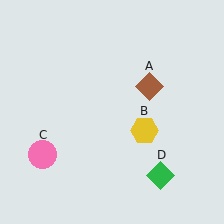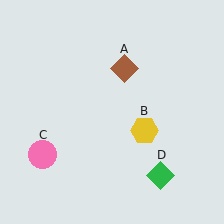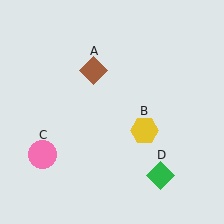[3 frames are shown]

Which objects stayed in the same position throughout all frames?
Yellow hexagon (object B) and pink circle (object C) and green diamond (object D) remained stationary.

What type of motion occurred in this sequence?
The brown diamond (object A) rotated counterclockwise around the center of the scene.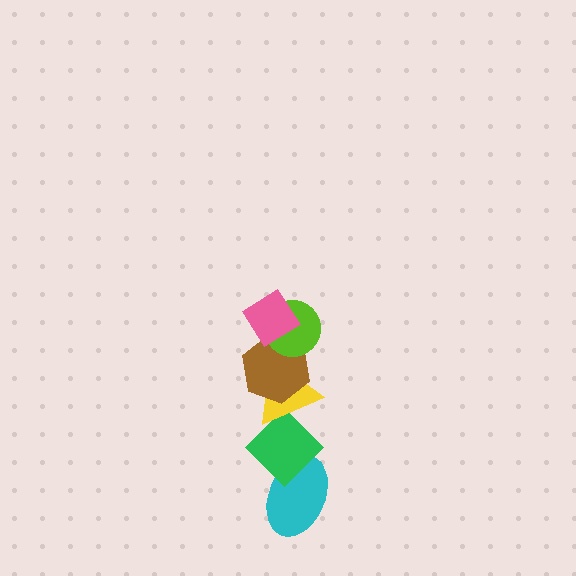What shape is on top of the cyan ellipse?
The green diamond is on top of the cyan ellipse.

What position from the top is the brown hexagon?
The brown hexagon is 3rd from the top.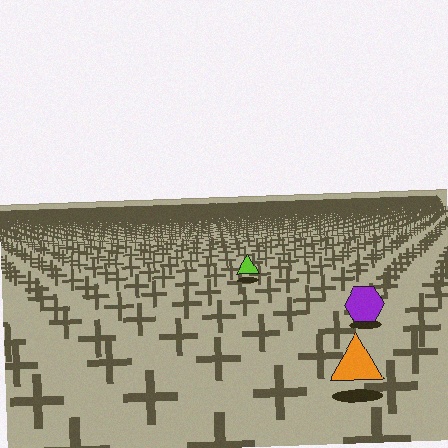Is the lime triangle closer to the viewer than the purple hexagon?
No. The purple hexagon is closer — you can tell from the texture gradient: the ground texture is coarser near it.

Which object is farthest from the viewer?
The lime triangle is farthest from the viewer. It appears smaller and the ground texture around it is denser.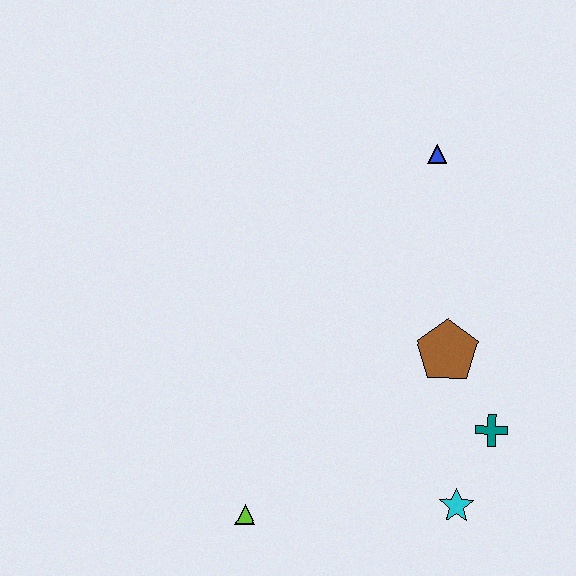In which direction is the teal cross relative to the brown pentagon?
The teal cross is below the brown pentagon.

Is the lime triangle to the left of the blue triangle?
Yes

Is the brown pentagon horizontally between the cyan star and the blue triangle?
Yes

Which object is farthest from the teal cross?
The blue triangle is farthest from the teal cross.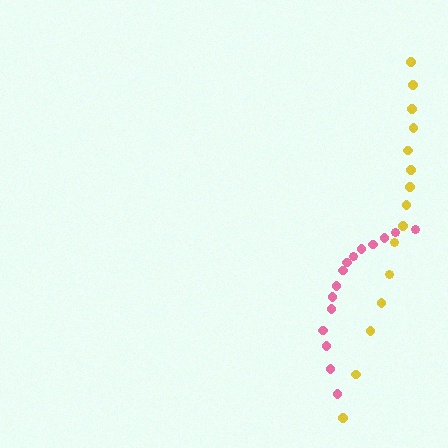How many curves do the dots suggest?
There are 2 distinct paths.